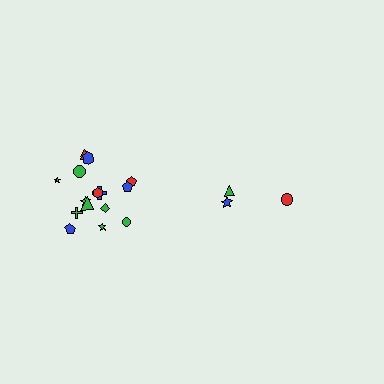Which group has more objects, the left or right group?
The left group.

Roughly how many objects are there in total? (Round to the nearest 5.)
Roughly 20 objects in total.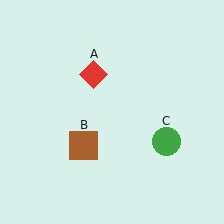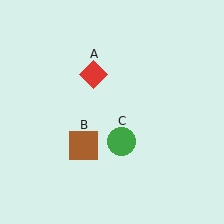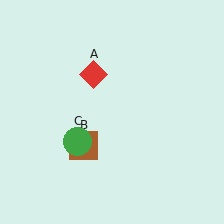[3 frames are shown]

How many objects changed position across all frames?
1 object changed position: green circle (object C).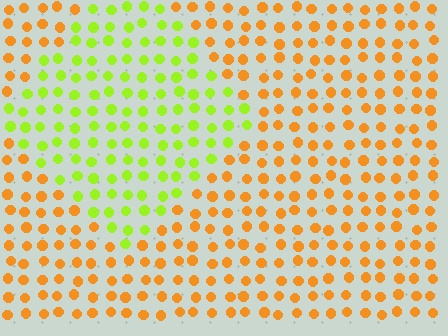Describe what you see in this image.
The image is filled with small orange elements in a uniform arrangement. A diamond-shaped region is visible where the elements are tinted to a slightly different hue, forming a subtle color boundary.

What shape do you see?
I see a diamond.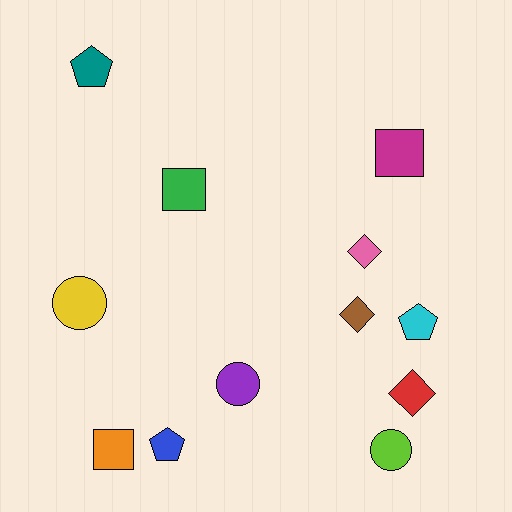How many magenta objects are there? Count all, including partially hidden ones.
There is 1 magenta object.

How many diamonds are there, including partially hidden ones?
There are 3 diamonds.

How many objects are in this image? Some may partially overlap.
There are 12 objects.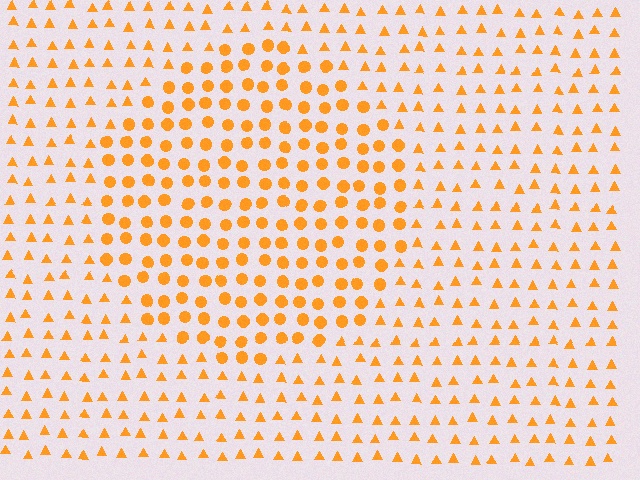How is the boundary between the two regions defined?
The boundary is defined by a change in element shape: circles inside vs. triangles outside. All elements share the same color and spacing.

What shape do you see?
I see a circle.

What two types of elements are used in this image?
The image uses circles inside the circle region and triangles outside it.